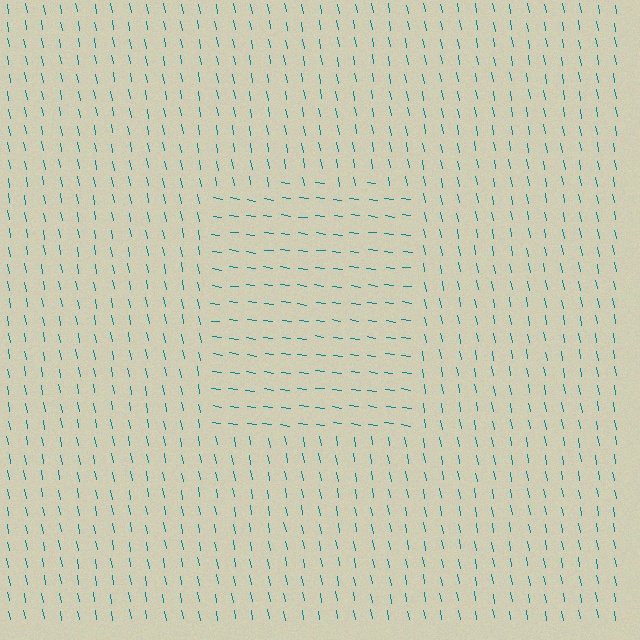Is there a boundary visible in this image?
Yes, there is a texture boundary formed by a change in line orientation.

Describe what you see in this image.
The image is filled with small teal line segments. A rectangle region in the image has lines oriented differently from the surrounding lines, creating a visible texture boundary.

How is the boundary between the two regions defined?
The boundary is defined purely by a change in line orientation (approximately 72 degrees difference). All lines are the same color and thickness.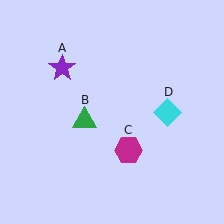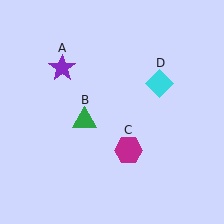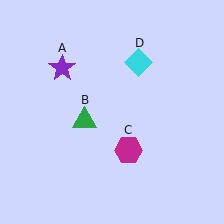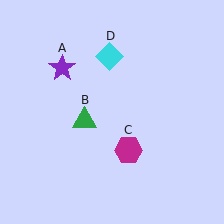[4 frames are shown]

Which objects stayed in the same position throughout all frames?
Purple star (object A) and green triangle (object B) and magenta hexagon (object C) remained stationary.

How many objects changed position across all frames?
1 object changed position: cyan diamond (object D).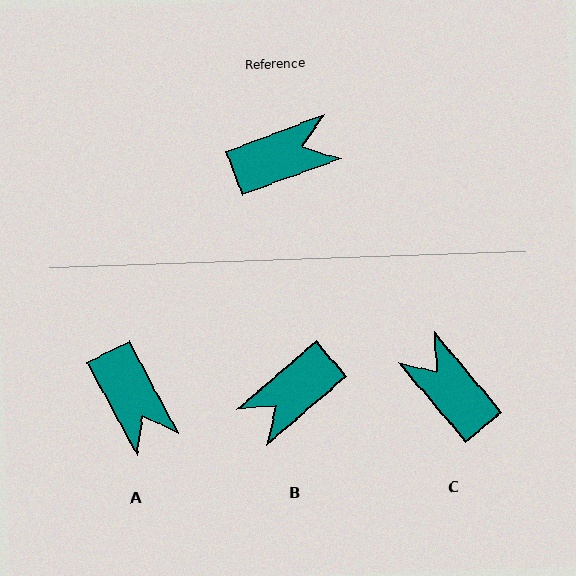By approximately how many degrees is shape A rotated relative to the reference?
Approximately 82 degrees clockwise.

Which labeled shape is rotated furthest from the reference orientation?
B, about 160 degrees away.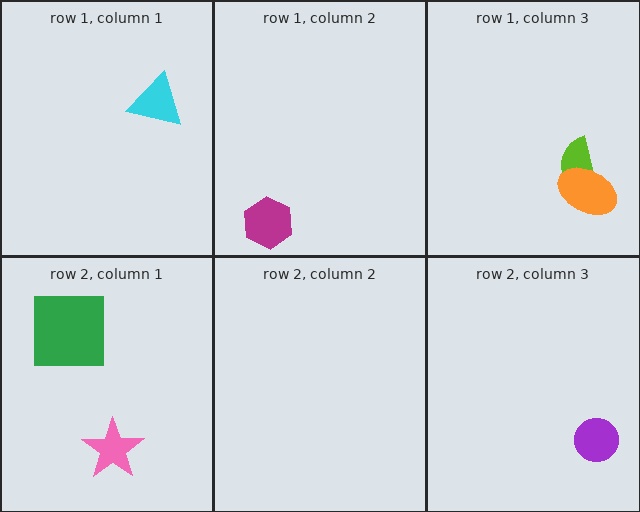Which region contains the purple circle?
The row 2, column 3 region.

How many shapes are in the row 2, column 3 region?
1.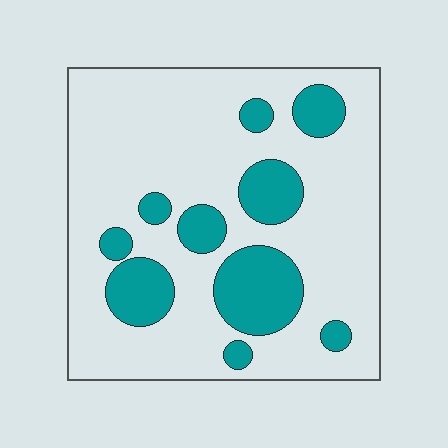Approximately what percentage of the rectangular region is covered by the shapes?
Approximately 25%.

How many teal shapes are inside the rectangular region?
10.